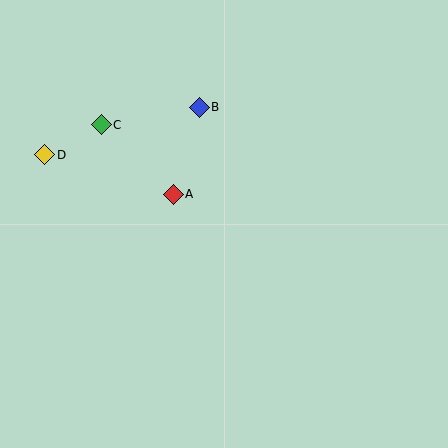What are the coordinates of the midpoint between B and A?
The midpoint between B and A is at (186, 151).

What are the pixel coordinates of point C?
Point C is at (101, 125).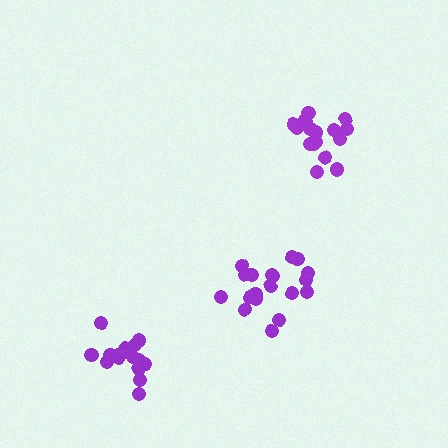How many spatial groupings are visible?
There are 3 spatial groupings.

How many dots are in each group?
Group 1: 19 dots, Group 2: 15 dots, Group 3: 16 dots (50 total).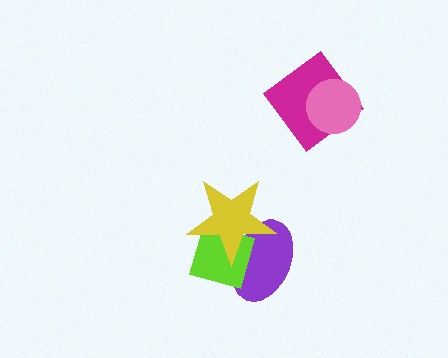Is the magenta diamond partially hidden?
Yes, it is partially covered by another shape.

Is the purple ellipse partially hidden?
Yes, it is partially covered by another shape.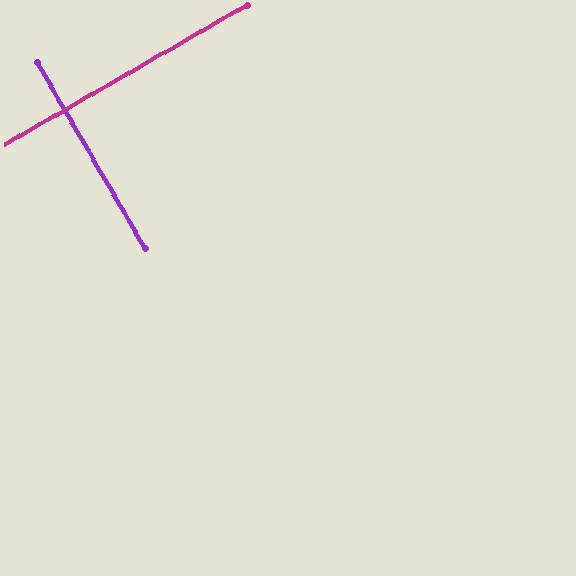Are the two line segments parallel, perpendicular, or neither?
Perpendicular — they meet at approximately 90°.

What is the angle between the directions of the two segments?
Approximately 90 degrees.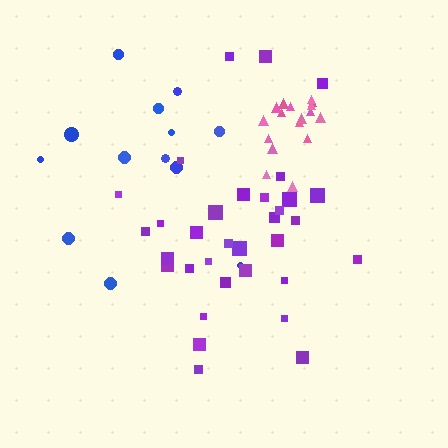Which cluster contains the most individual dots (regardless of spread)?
Purple (33).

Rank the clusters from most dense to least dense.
pink, purple, blue.